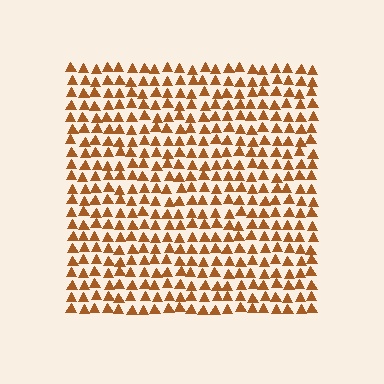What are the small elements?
The small elements are triangles.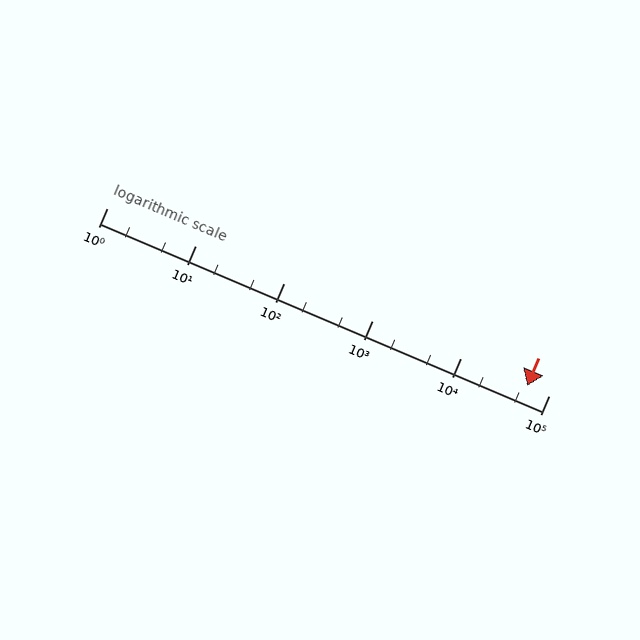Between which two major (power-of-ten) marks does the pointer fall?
The pointer is between 10000 and 100000.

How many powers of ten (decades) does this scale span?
The scale spans 5 decades, from 1 to 100000.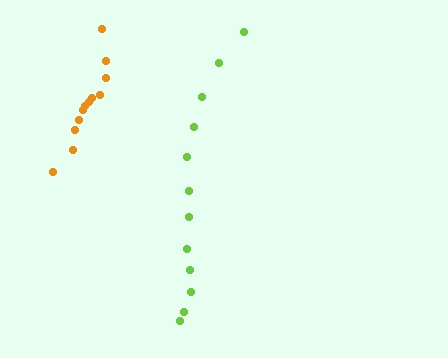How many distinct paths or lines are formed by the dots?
There are 2 distinct paths.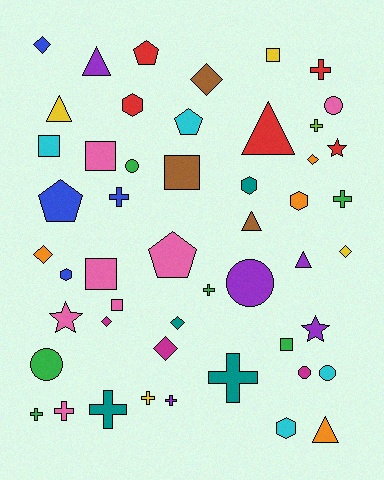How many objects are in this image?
There are 50 objects.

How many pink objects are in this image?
There are 7 pink objects.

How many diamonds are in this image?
There are 8 diamonds.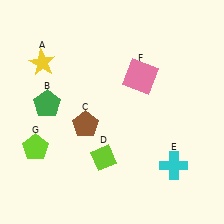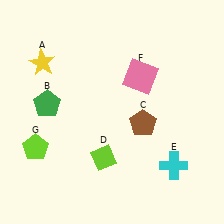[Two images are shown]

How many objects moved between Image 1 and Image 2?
1 object moved between the two images.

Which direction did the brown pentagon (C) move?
The brown pentagon (C) moved right.